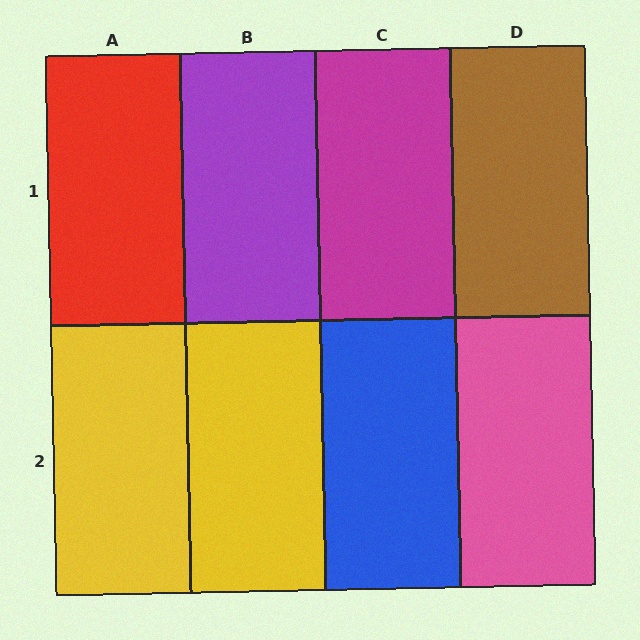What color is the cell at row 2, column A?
Yellow.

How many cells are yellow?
2 cells are yellow.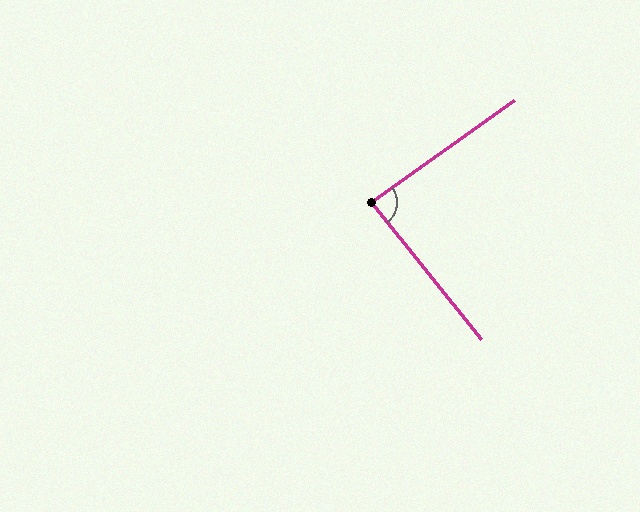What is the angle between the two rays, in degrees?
Approximately 87 degrees.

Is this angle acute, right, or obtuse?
It is approximately a right angle.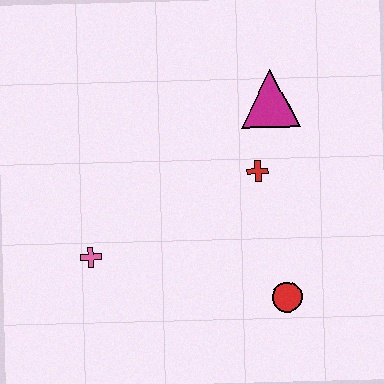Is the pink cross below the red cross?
Yes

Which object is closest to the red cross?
The magenta triangle is closest to the red cross.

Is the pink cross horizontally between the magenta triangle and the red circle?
No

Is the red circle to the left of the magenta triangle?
No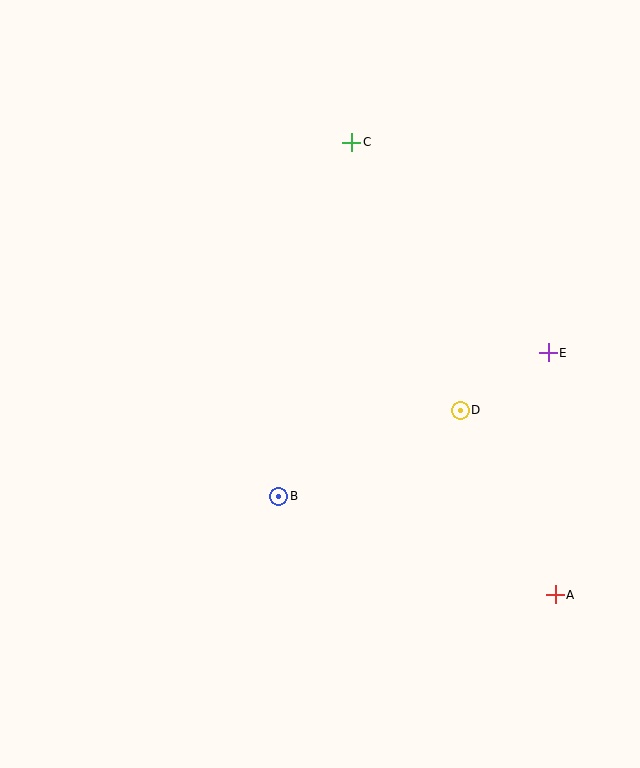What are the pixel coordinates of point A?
Point A is at (555, 595).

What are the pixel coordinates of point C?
Point C is at (352, 142).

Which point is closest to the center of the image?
Point B at (279, 496) is closest to the center.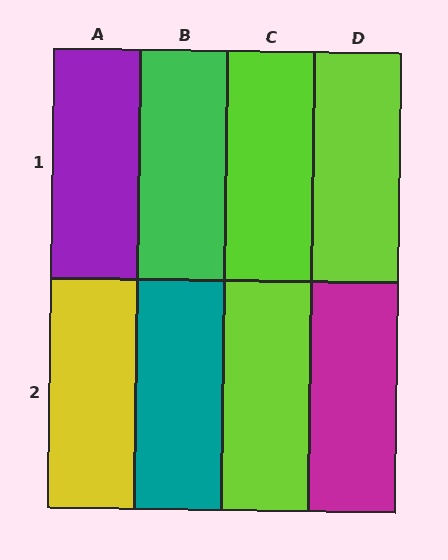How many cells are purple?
1 cell is purple.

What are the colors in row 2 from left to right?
Yellow, teal, lime, magenta.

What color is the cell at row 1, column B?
Green.